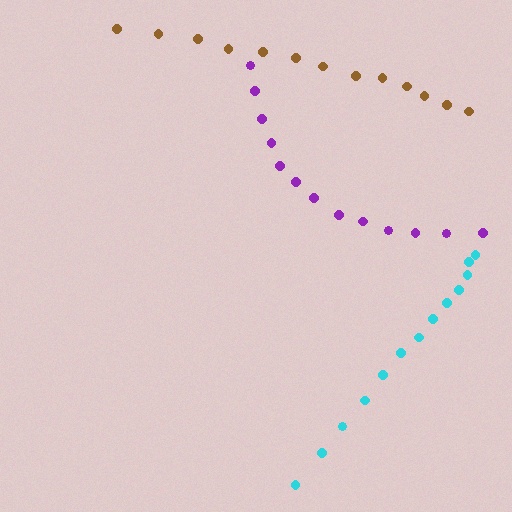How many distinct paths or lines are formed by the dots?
There are 3 distinct paths.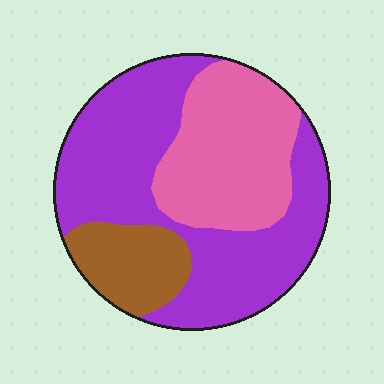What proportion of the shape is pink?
Pink covers about 30% of the shape.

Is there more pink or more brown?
Pink.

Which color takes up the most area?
Purple, at roughly 55%.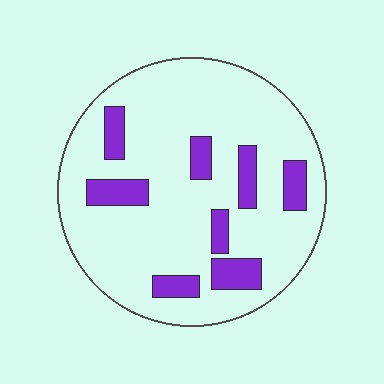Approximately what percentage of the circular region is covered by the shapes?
Approximately 15%.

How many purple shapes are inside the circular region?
8.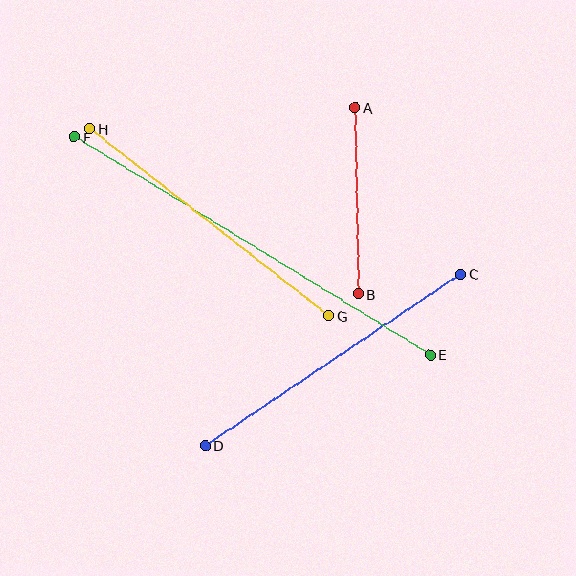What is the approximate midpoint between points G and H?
The midpoint is at approximately (209, 222) pixels.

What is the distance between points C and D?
The distance is approximately 308 pixels.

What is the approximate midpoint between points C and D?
The midpoint is at approximately (333, 360) pixels.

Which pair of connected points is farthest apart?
Points E and F are farthest apart.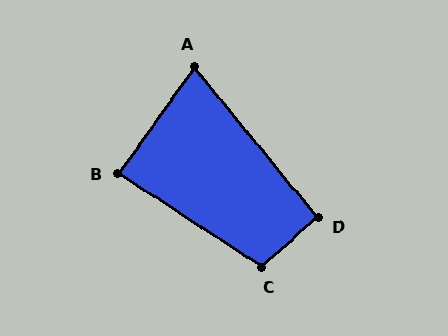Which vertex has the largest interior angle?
C, at approximately 105 degrees.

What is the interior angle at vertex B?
Approximately 88 degrees (approximately right).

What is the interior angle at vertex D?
Approximately 92 degrees (approximately right).